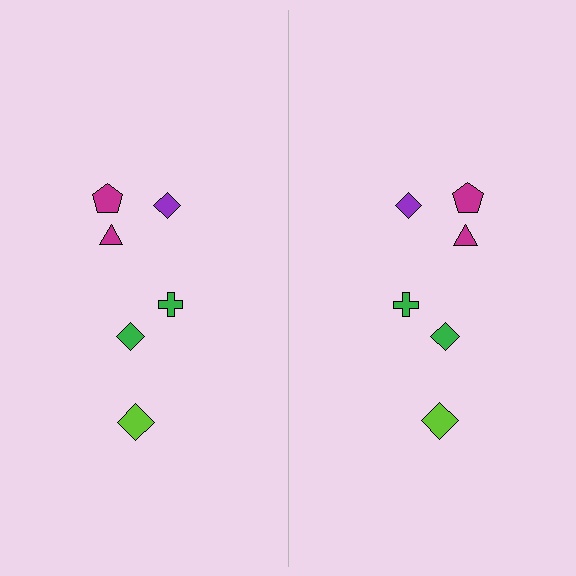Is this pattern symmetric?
Yes, this pattern has bilateral (reflection) symmetry.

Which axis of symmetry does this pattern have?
The pattern has a vertical axis of symmetry running through the center of the image.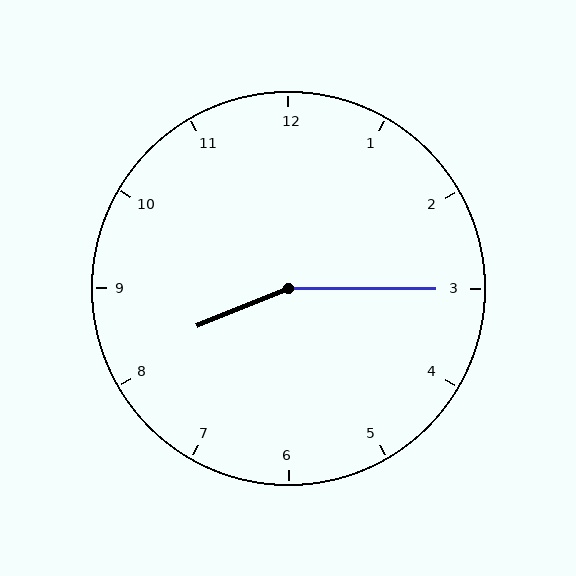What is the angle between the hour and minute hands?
Approximately 158 degrees.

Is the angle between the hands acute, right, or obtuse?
It is obtuse.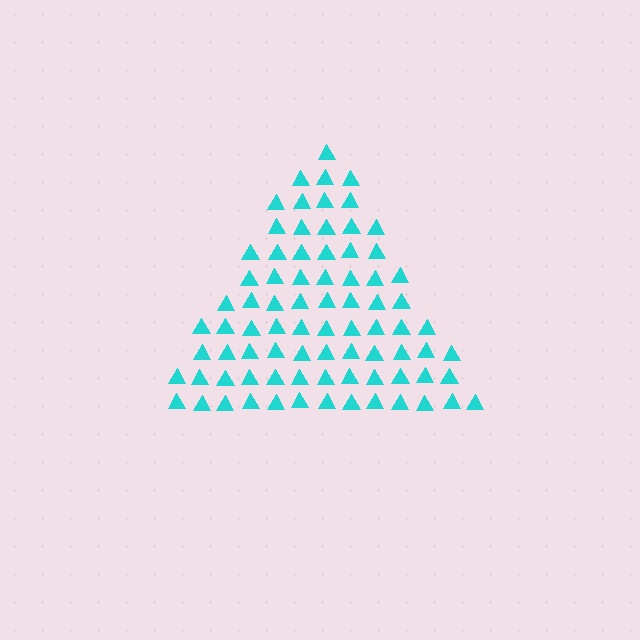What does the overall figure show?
The overall figure shows a triangle.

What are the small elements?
The small elements are triangles.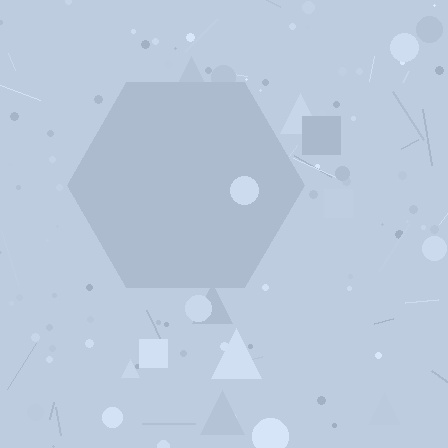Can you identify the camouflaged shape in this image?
The camouflaged shape is a hexagon.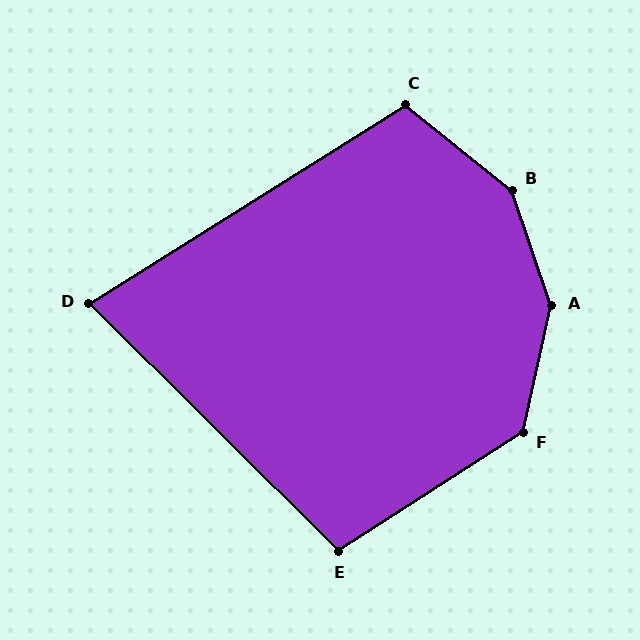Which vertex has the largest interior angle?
A, at approximately 149 degrees.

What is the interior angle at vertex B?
Approximately 148 degrees (obtuse).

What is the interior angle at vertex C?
Approximately 109 degrees (obtuse).